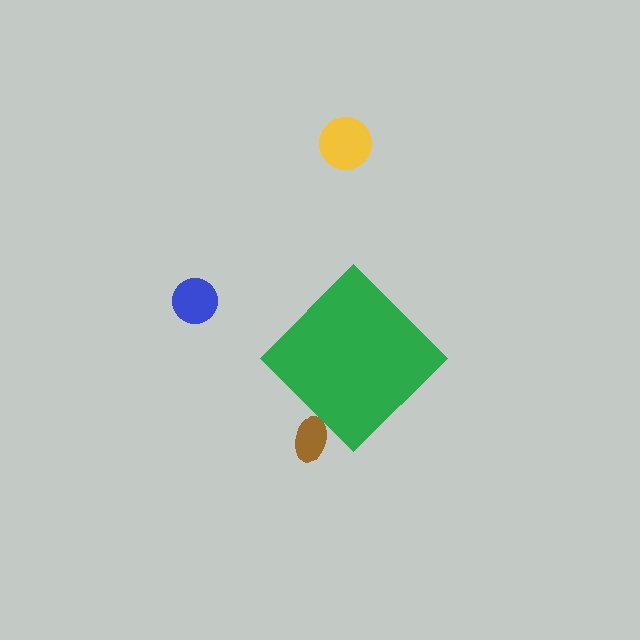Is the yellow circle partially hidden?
No, the yellow circle is fully visible.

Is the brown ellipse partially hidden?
Yes, the brown ellipse is partially hidden behind the green diamond.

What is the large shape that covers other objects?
A green diamond.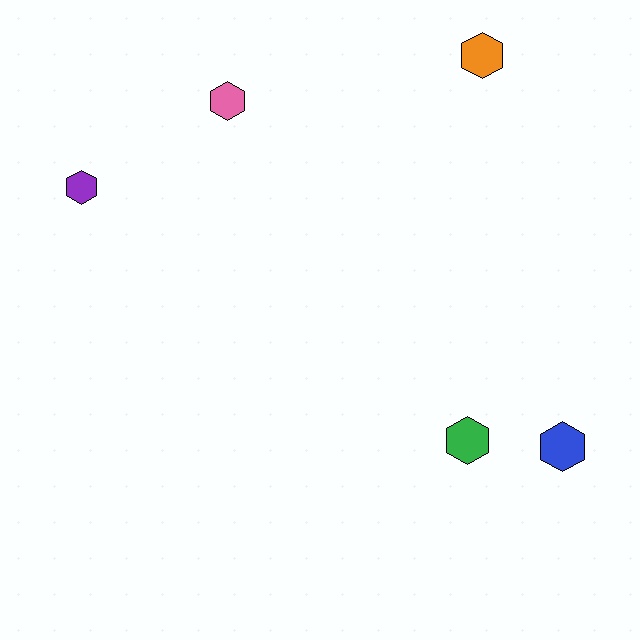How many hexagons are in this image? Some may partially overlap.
There are 5 hexagons.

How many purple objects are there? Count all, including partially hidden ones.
There is 1 purple object.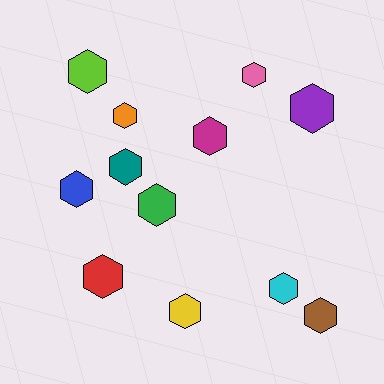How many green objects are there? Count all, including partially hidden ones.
There is 1 green object.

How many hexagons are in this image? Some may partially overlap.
There are 12 hexagons.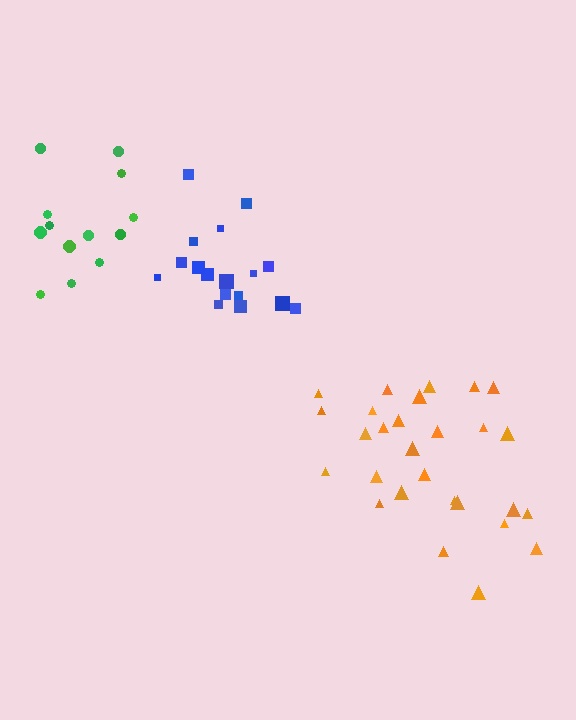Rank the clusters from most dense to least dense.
blue, orange, green.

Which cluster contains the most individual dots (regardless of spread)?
Orange (28).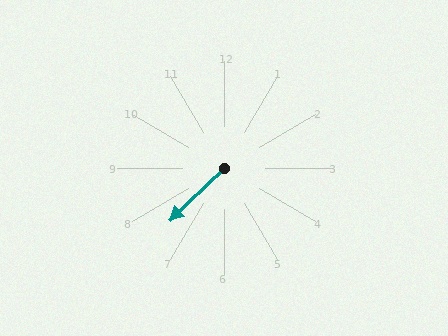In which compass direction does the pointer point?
Southwest.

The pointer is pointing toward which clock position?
Roughly 8 o'clock.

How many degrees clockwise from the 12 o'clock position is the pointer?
Approximately 226 degrees.